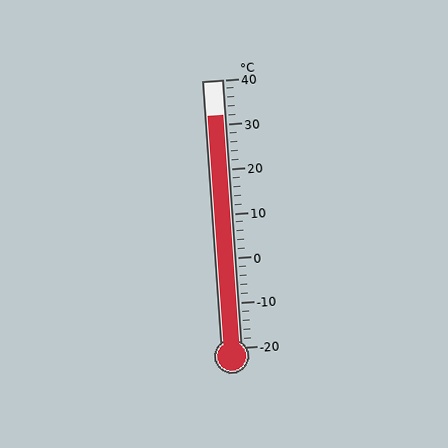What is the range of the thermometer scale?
The thermometer scale ranges from -20°C to 40°C.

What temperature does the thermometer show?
The thermometer shows approximately 32°C.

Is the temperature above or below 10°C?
The temperature is above 10°C.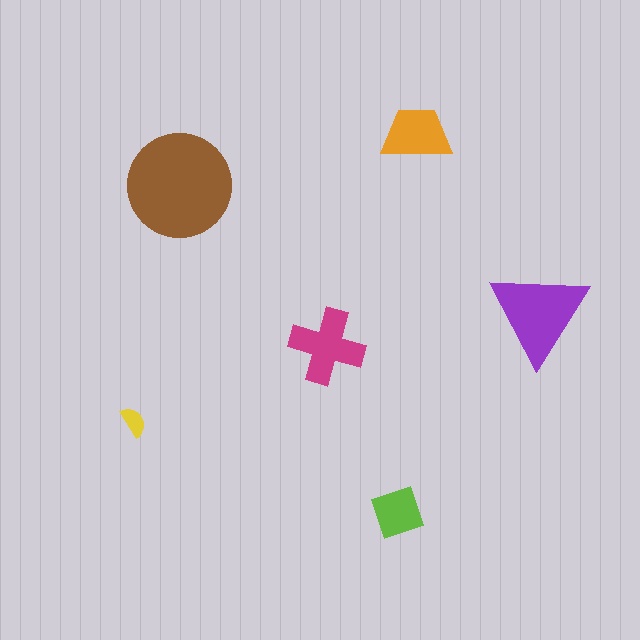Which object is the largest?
The brown circle.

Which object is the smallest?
The yellow semicircle.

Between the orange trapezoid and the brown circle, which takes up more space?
The brown circle.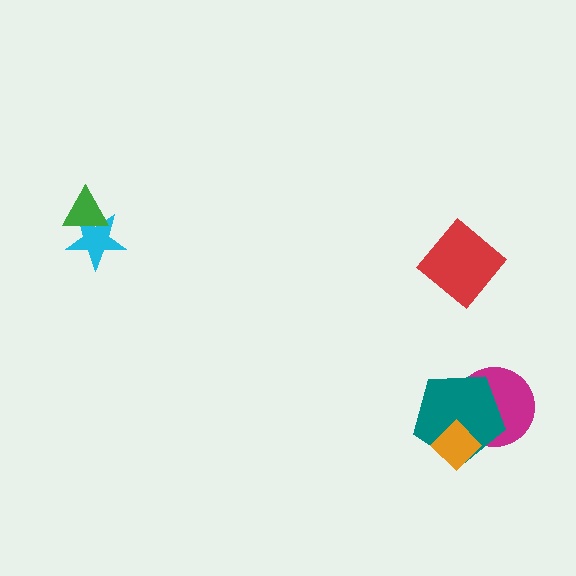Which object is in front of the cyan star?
The green triangle is in front of the cyan star.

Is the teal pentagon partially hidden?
Yes, it is partially covered by another shape.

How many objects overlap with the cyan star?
1 object overlaps with the cyan star.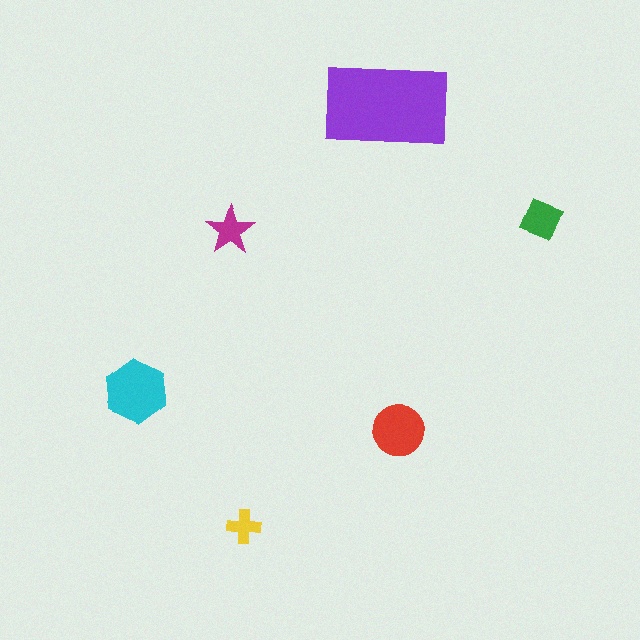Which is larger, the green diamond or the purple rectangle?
The purple rectangle.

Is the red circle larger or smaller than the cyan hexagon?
Smaller.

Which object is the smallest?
The yellow cross.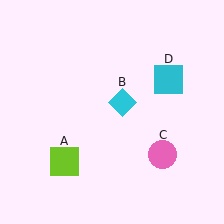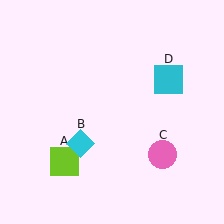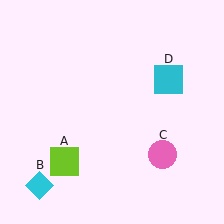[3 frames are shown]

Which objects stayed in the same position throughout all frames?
Lime square (object A) and pink circle (object C) and cyan square (object D) remained stationary.